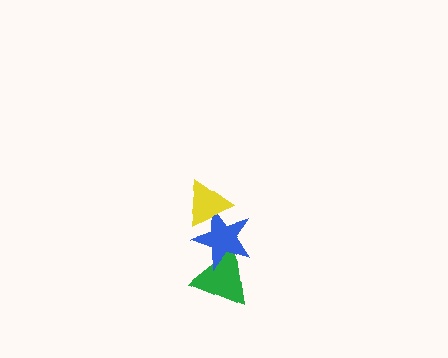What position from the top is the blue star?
The blue star is 2nd from the top.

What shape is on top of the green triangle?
The blue star is on top of the green triangle.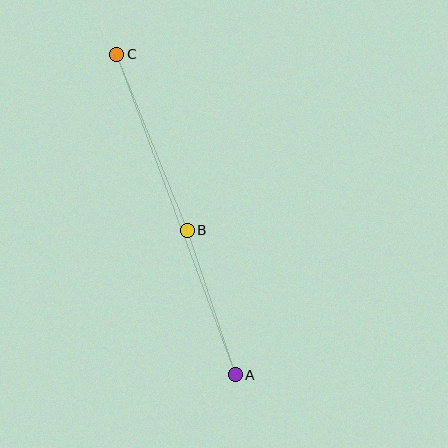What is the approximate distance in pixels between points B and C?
The distance between B and C is approximately 189 pixels.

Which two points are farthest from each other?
Points A and C are farthest from each other.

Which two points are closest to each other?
Points A and B are closest to each other.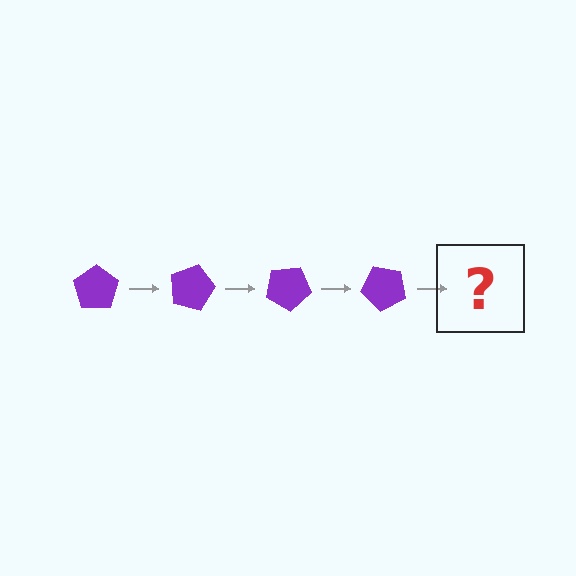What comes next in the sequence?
The next element should be a purple pentagon rotated 60 degrees.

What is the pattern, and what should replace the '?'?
The pattern is that the pentagon rotates 15 degrees each step. The '?' should be a purple pentagon rotated 60 degrees.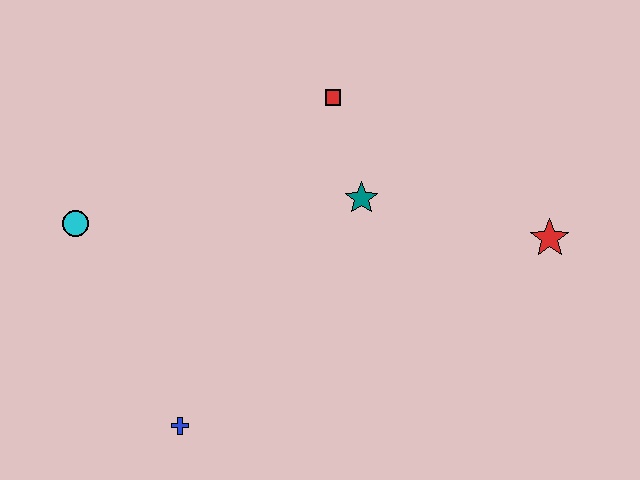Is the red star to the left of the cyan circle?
No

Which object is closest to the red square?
The teal star is closest to the red square.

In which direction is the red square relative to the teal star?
The red square is above the teal star.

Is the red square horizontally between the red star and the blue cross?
Yes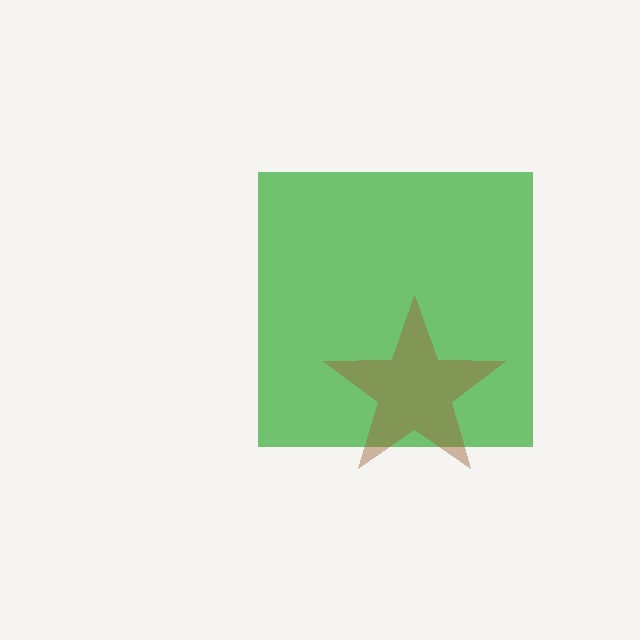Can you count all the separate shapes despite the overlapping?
Yes, there are 2 separate shapes.